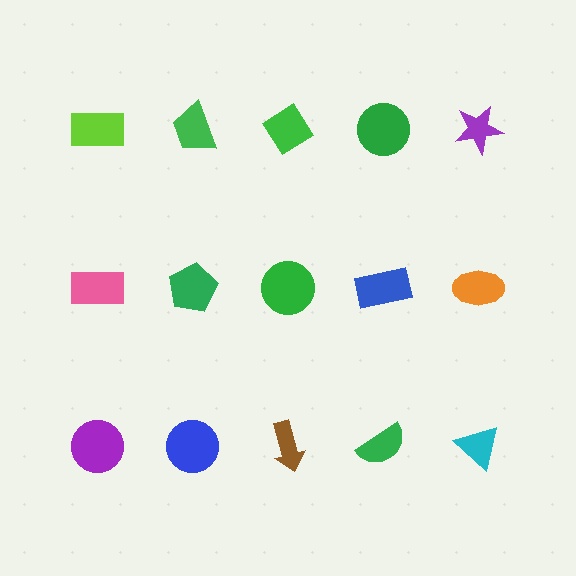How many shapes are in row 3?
5 shapes.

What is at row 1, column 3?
A green diamond.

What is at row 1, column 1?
A lime rectangle.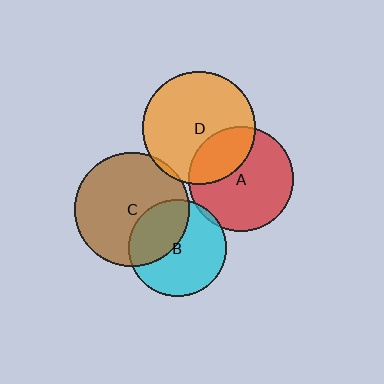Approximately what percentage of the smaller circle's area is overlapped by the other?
Approximately 5%.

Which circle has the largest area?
Circle C (brown).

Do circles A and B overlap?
Yes.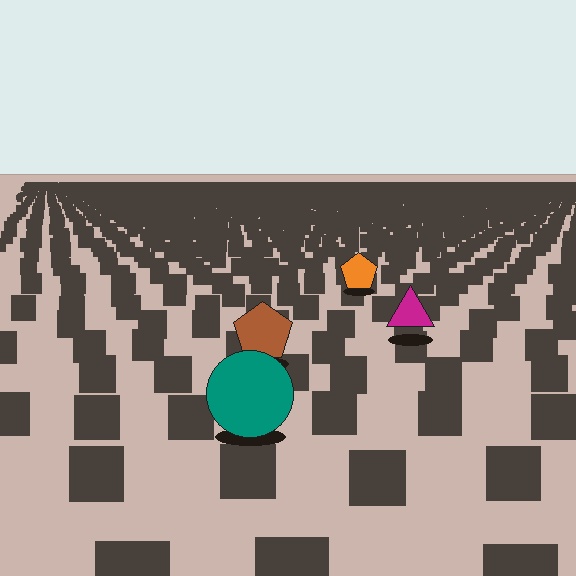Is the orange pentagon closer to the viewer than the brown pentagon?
No. The brown pentagon is closer — you can tell from the texture gradient: the ground texture is coarser near it.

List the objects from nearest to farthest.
From nearest to farthest: the teal circle, the brown pentagon, the magenta triangle, the orange pentagon.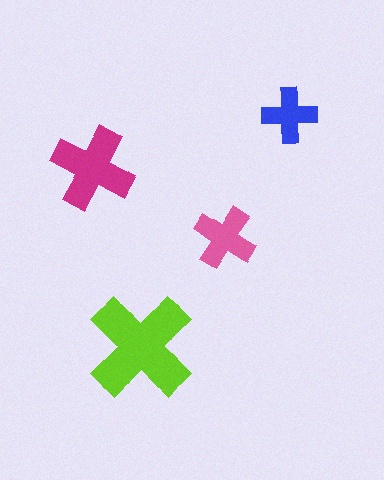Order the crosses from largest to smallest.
the lime one, the magenta one, the pink one, the blue one.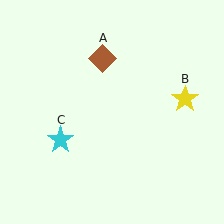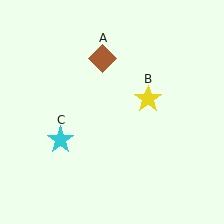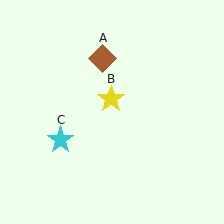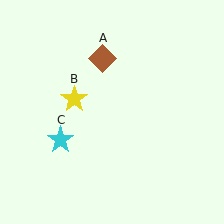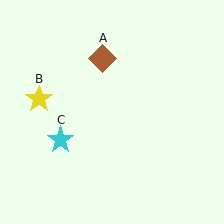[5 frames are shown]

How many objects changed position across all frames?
1 object changed position: yellow star (object B).